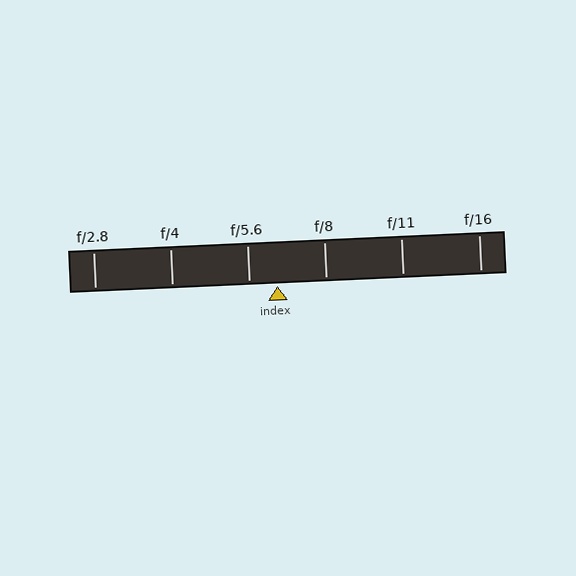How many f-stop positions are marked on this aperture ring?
There are 6 f-stop positions marked.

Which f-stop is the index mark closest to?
The index mark is closest to f/5.6.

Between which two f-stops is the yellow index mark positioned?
The index mark is between f/5.6 and f/8.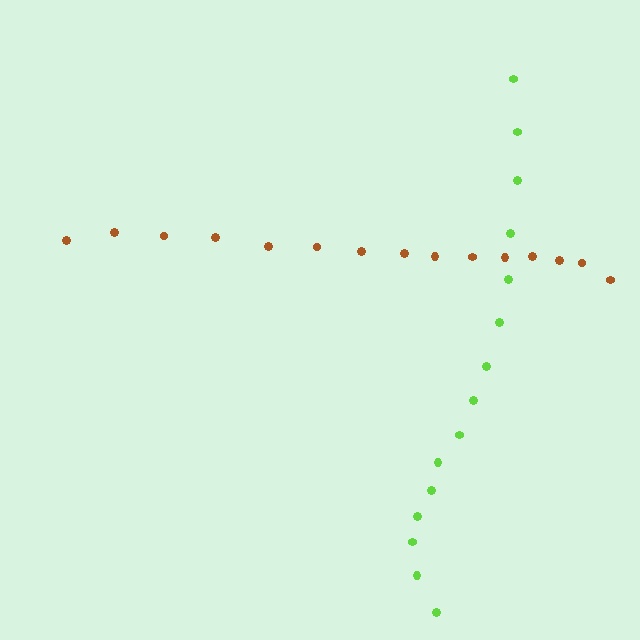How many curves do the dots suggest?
There are 2 distinct paths.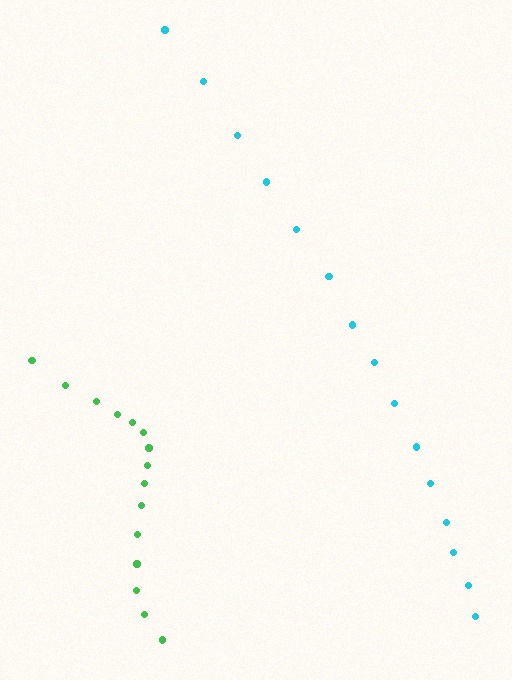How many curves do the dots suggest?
There are 2 distinct paths.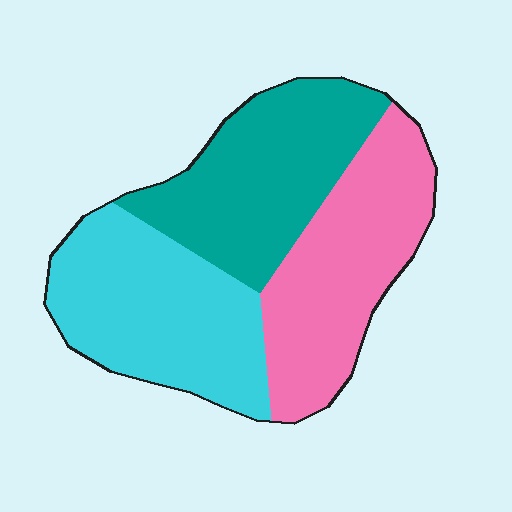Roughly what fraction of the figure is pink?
Pink takes up about one third (1/3) of the figure.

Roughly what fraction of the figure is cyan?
Cyan takes up about one third (1/3) of the figure.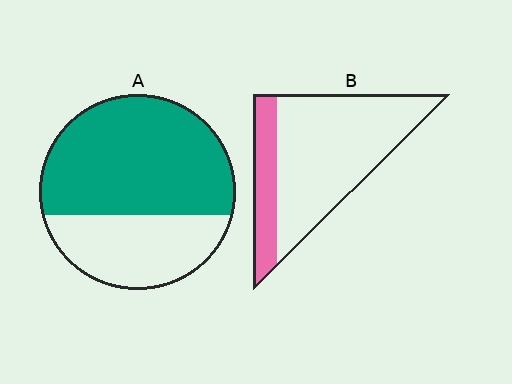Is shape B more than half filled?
No.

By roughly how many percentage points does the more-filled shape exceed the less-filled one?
By roughly 40 percentage points (A over B).